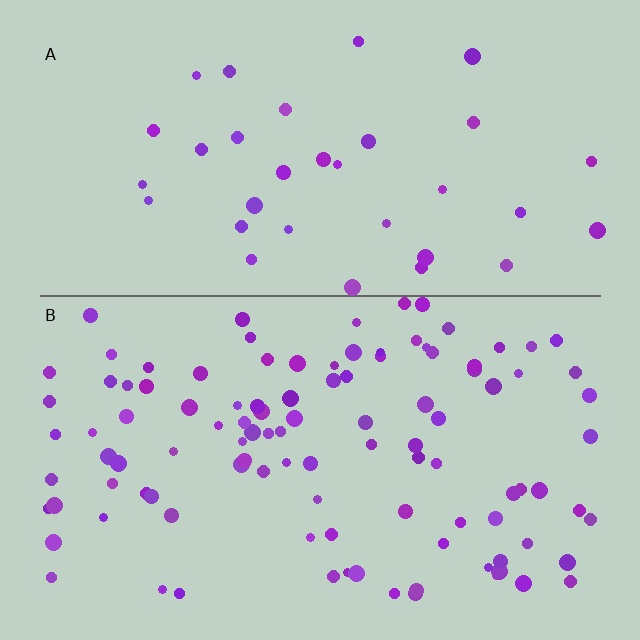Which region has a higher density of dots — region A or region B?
B (the bottom).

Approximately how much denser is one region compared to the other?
Approximately 3.1× — region B over region A.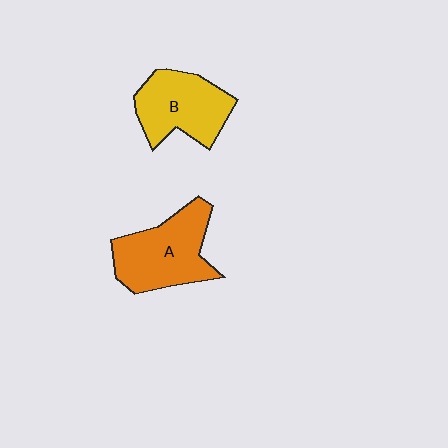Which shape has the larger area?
Shape A (orange).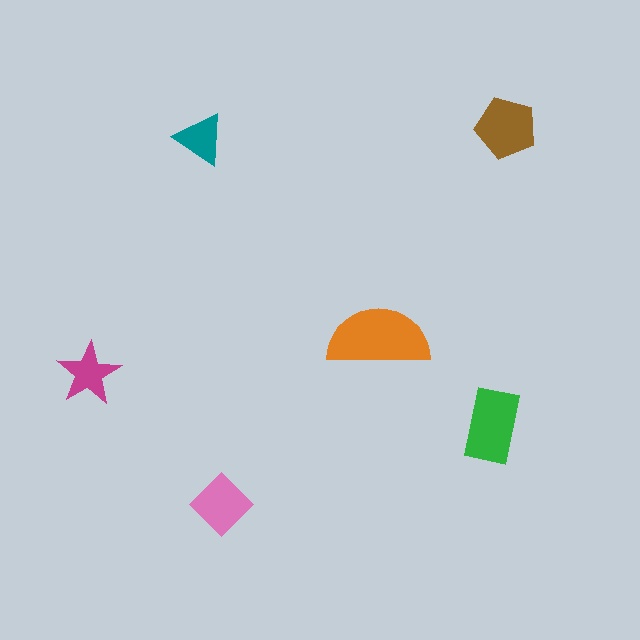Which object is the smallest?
The teal triangle.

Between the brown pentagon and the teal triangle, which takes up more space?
The brown pentagon.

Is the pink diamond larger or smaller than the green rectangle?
Smaller.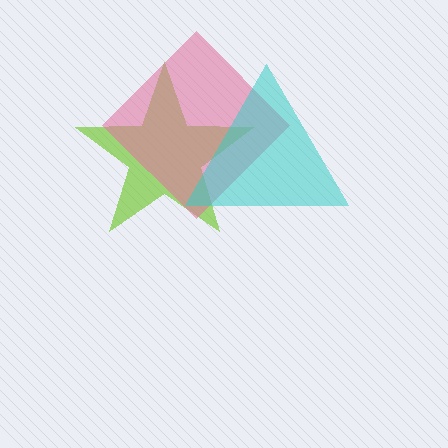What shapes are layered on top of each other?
The layered shapes are: a lime star, a pink diamond, a cyan triangle.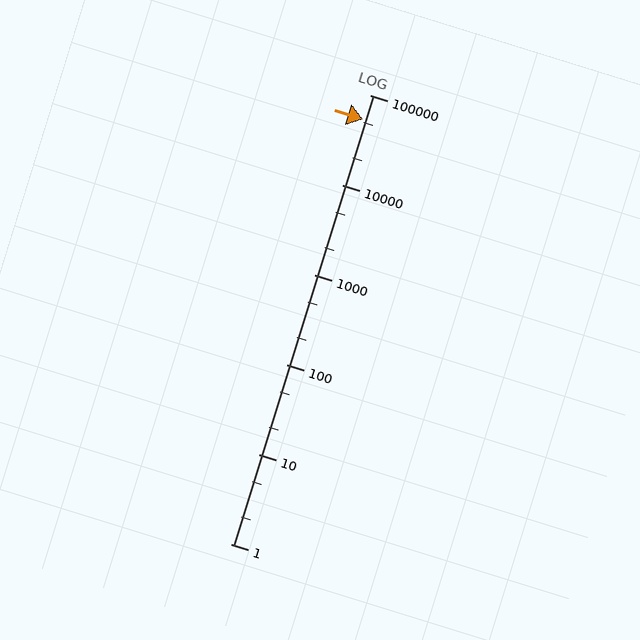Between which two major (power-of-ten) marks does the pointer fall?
The pointer is between 10000 and 100000.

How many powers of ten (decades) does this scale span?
The scale spans 5 decades, from 1 to 100000.